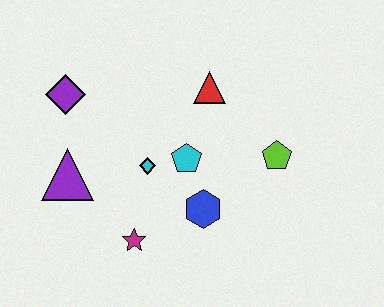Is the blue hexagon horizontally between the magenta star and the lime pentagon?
Yes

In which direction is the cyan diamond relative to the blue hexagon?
The cyan diamond is to the left of the blue hexagon.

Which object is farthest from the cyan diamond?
The lime pentagon is farthest from the cyan diamond.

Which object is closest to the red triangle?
The cyan pentagon is closest to the red triangle.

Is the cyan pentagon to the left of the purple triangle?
No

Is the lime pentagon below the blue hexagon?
No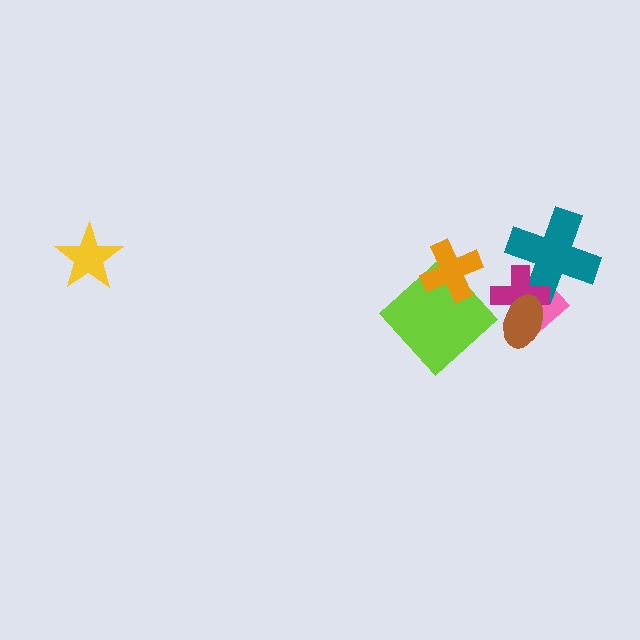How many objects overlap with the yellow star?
0 objects overlap with the yellow star.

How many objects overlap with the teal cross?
2 objects overlap with the teal cross.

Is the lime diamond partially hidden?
Yes, it is partially covered by another shape.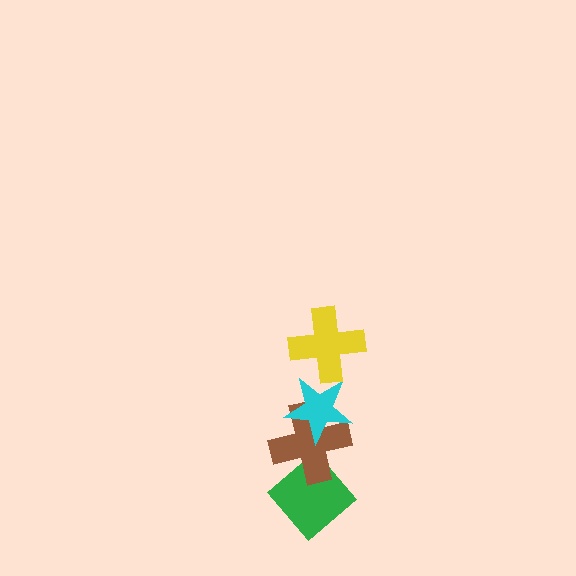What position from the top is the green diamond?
The green diamond is 4th from the top.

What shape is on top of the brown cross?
The cyan star is on top of the brown cross.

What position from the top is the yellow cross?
The yellow cross is 1st from the top.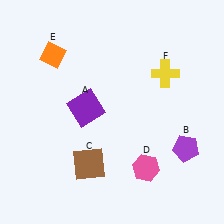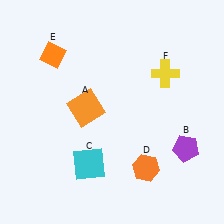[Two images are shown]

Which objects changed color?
A changed from purple to orange. C changed from brown to cyan. D changed from pink to orange.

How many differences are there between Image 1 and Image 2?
There are 3 differences between the two images.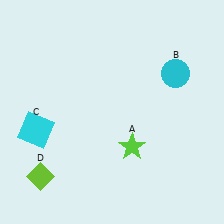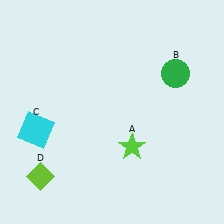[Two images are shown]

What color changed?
The circle (B) changed from cyan in Image 1 to green in Image 2.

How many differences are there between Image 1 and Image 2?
There is 1 difference between the two images.